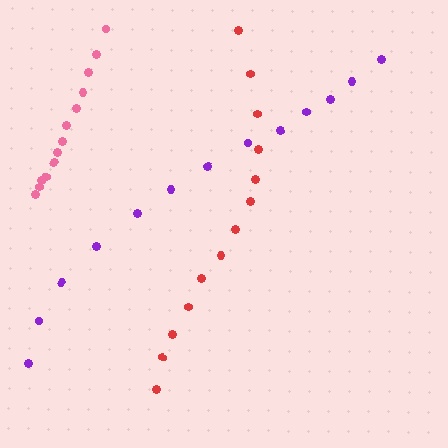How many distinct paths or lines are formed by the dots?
There are 3 distinct paths.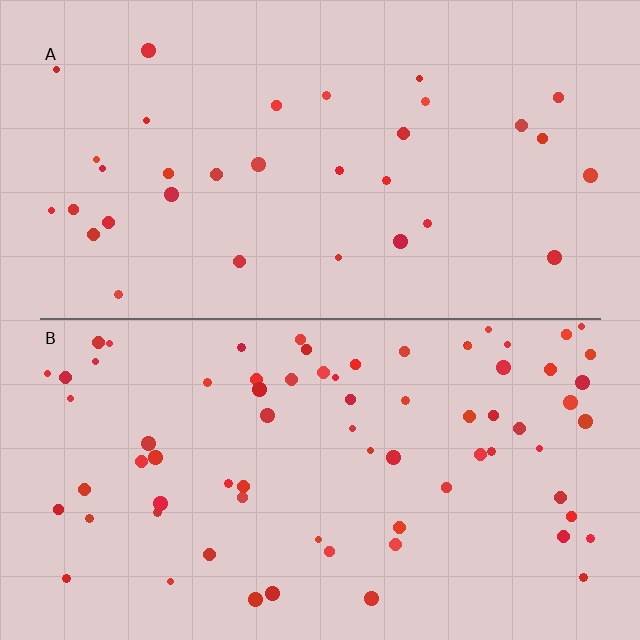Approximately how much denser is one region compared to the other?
Approximately 2.2× — region B over region A.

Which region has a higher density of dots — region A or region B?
B (the bottom).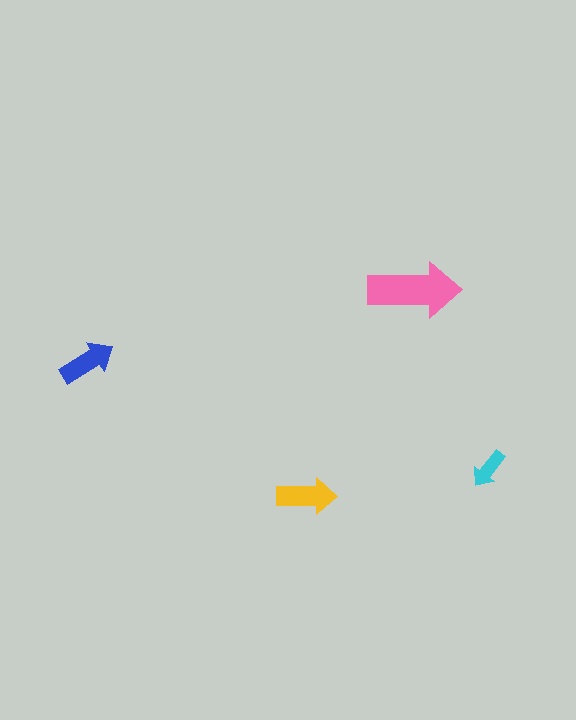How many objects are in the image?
There are 4 objects in the image.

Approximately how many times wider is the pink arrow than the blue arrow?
About 1.5 times wider.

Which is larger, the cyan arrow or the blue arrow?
The blue one.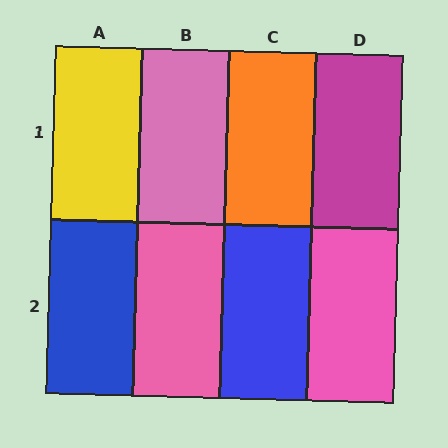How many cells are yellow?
1 cell is yellow.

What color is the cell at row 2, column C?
Blue.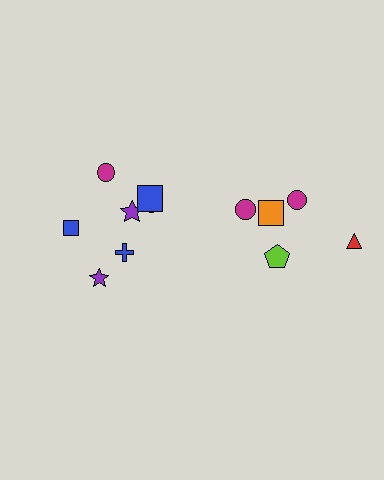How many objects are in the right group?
There are 5 objects.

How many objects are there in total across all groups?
There are 12 objects.